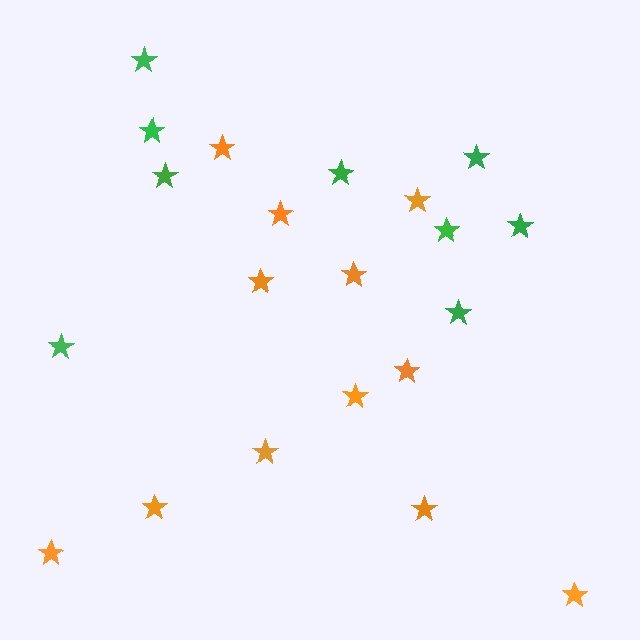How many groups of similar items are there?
There are 2 groups: one group of orange stars (12) and one group of green stars (9).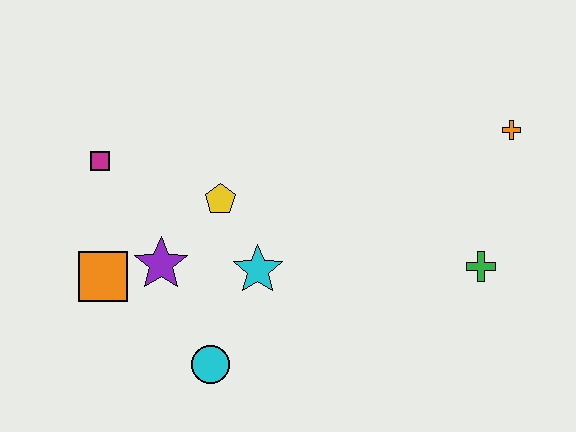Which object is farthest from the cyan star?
The orange cross is farthest from the cyan star.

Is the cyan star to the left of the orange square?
No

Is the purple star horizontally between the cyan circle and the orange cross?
No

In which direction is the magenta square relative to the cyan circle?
The magenta square is above the cyan circle.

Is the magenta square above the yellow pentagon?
Yes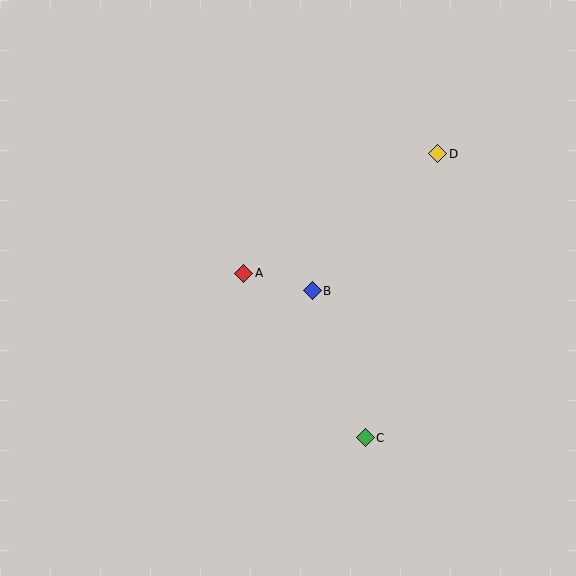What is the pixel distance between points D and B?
The distance between D and B is 186 pixels.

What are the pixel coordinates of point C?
Point C is at (365, 438).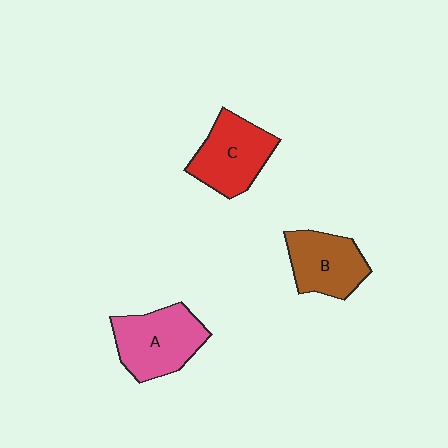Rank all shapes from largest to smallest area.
From largest to smallest: A (pink), C (red), B (brown).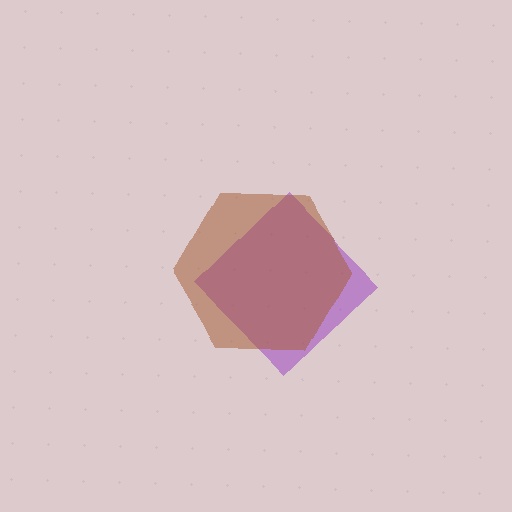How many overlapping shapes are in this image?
There are 2 overlapping shapes in the image.